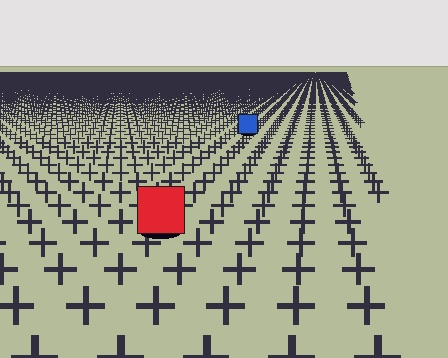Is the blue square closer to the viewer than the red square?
No. The red square is closer — you can tell from the texture gradient: the ground texture is coarser near it.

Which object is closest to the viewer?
The red square is closest. The texture marks near it are larger and more spread out.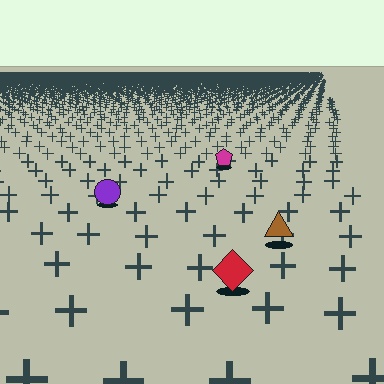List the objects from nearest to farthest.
From nearest to farthest: the red diamond, the brown triangle, the purple circle, the magenta pentagon.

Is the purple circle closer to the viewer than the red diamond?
No. The red diamond is closer — you can tell from the texture gradient: the ground texture is coarser near it.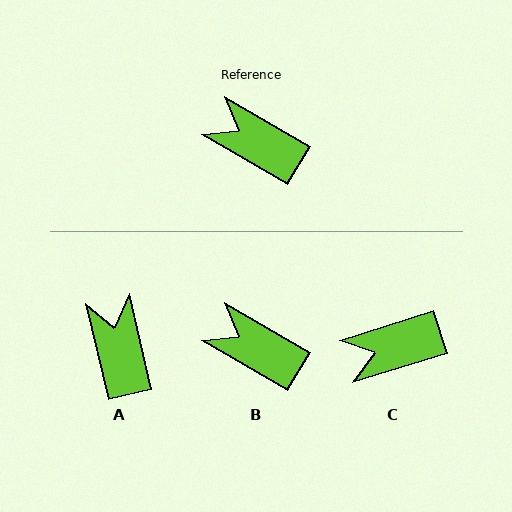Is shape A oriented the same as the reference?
No, it is off by about 47 degrees.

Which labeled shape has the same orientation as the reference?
B.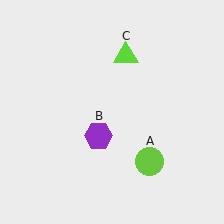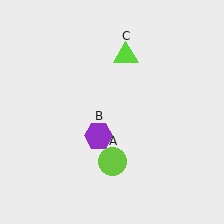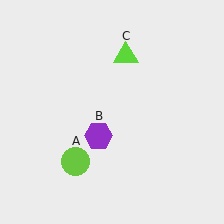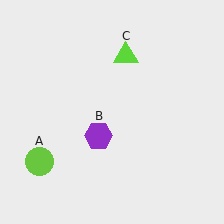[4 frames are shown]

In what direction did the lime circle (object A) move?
The lime circle (object A) moved left.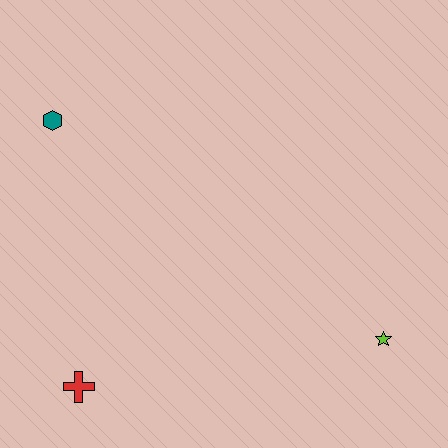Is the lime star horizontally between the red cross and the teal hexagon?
No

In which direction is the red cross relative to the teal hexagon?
The red cross is below the teal hexagon.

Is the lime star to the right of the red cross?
Yes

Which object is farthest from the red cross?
The lime star is farthest from the red cross.